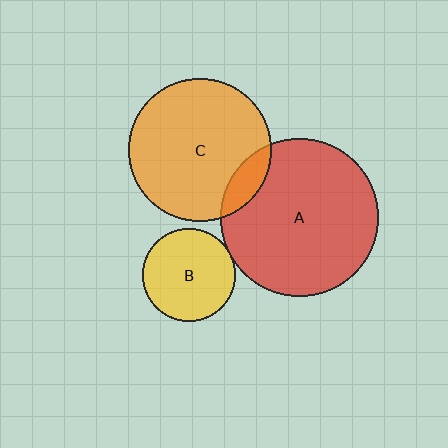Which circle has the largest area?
Circle A (red).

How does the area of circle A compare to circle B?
Approximately 2.9 times.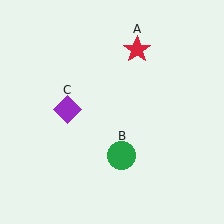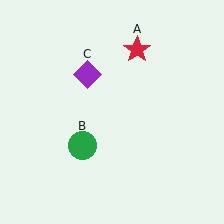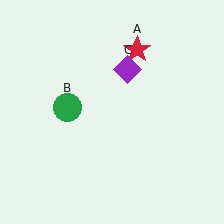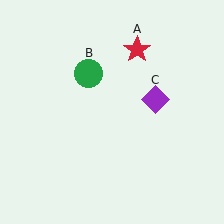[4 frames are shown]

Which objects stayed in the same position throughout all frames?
Red star (object A) remained stationary.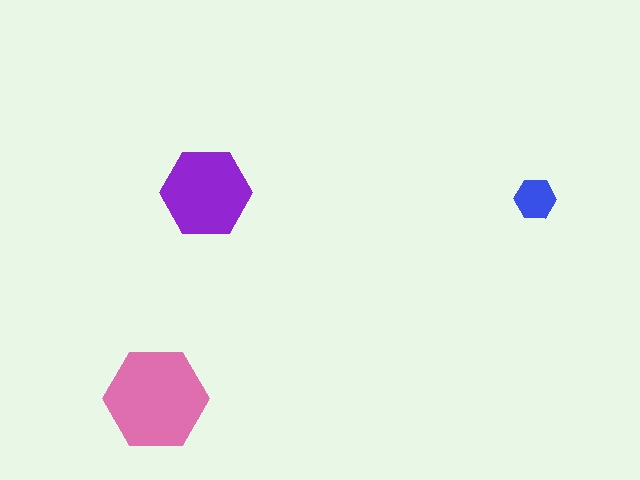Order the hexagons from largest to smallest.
the pink one, the purple one, the blue one.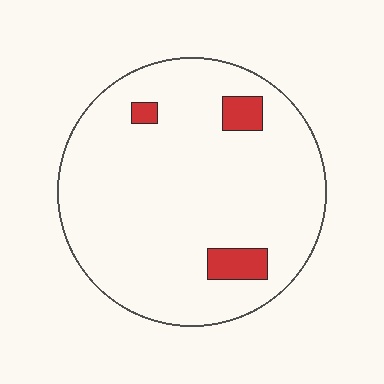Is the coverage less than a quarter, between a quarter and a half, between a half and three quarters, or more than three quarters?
Less than a quarter.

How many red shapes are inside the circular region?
3.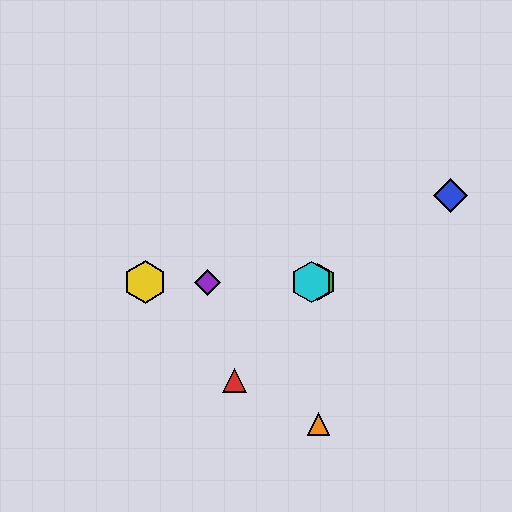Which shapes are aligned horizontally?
The green hexagon, the yellow hexagon, the purple diamond, the cyan hexagon are aligned horizontally.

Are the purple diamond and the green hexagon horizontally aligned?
Yes, both are at y≈282.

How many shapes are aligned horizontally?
4 shapes (the green hexagon, the yellow hexagon, the purple diamond, the cyan hexagon) are aligned horizontally.